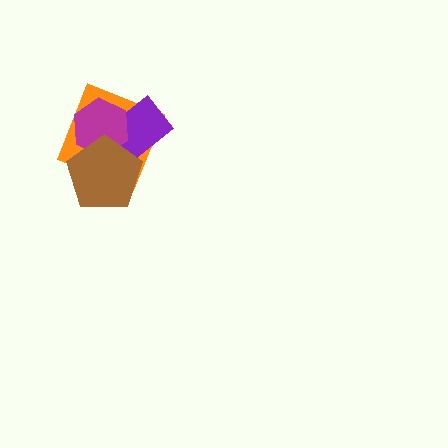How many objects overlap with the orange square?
3 objects overlap with the orange square.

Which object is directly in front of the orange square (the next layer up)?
The purple rectangle is directly in front of the orange square.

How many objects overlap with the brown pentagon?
3 objects overlap with the brown pentagon.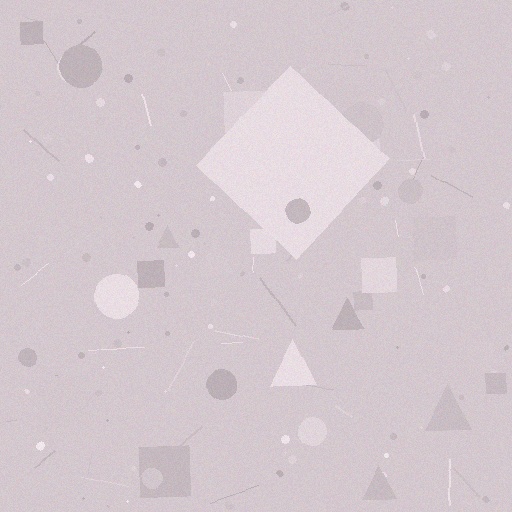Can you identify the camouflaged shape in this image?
The camouflaged shape is a diamond.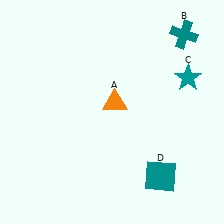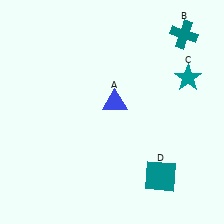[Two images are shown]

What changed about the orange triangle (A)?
In Image 1, A is orange. In Image 2, it changed to blue.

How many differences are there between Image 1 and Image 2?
There is 1 difference between the two images.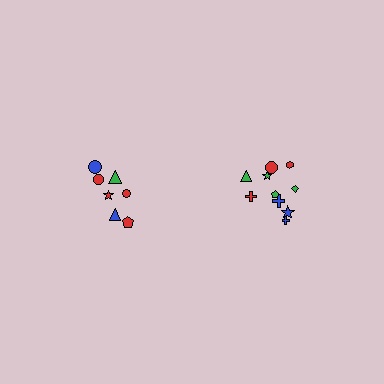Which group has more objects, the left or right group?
The right group.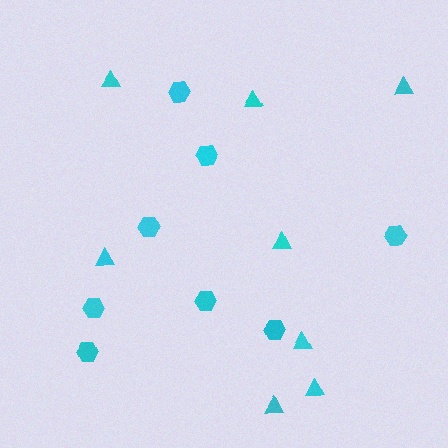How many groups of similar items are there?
There are 2 groups: one group of hexagons (8) and one group of triangles (8).